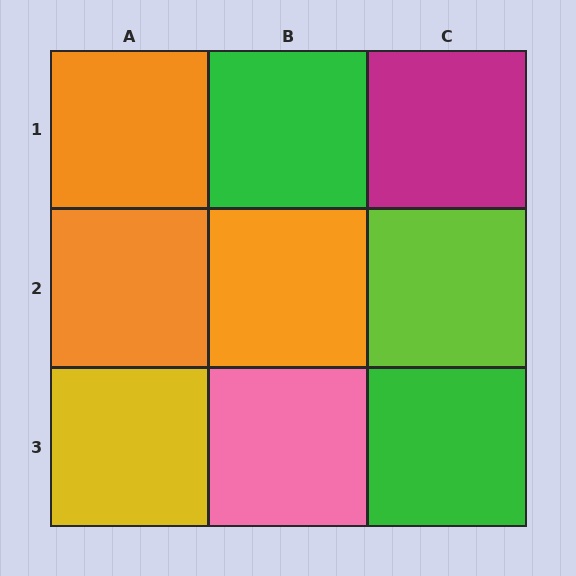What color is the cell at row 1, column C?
Magenta.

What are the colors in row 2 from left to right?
Orange, orange, lime.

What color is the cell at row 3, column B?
Pink.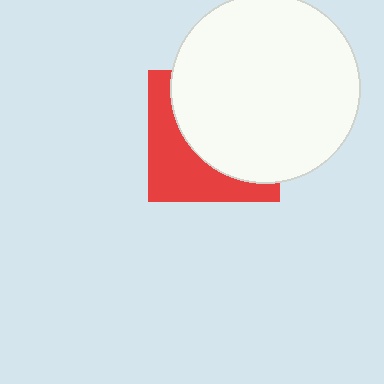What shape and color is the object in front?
The object in front is a white circle.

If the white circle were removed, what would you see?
You would see the complete red square.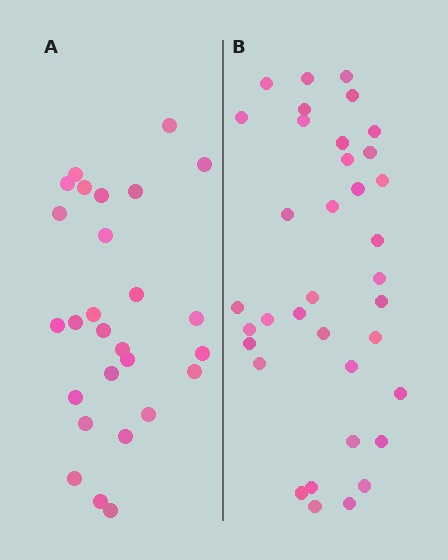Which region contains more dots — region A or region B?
Region B (the right region) has more dots.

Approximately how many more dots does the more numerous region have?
Region B has roughly 8 or so more dots than region A.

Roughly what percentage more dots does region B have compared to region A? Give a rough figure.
About 35% more.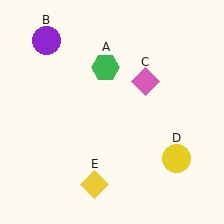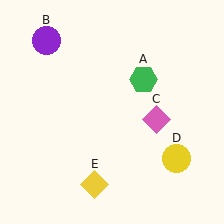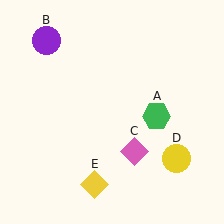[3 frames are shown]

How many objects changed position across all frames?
2 objects changed position: green hexagon (object A), pink diamond (object C).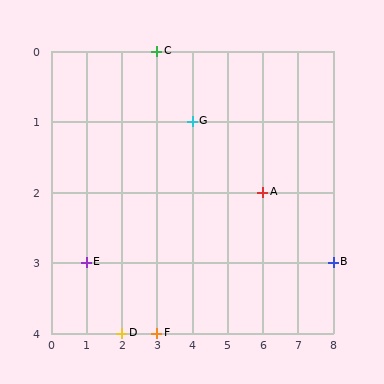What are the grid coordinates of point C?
Point C is at grid coordinates (3, 0).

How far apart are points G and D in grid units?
Points G and D are 2 columns and 3 rows apart (about 3.6 grid units diagonally).